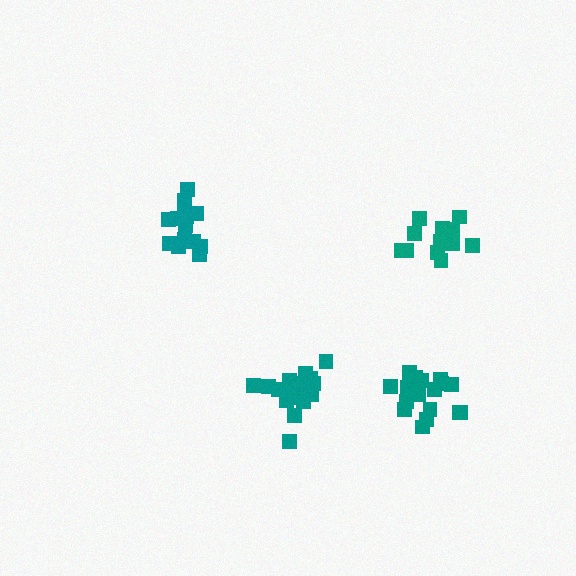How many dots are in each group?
Group 1: 18 dots, Group 2: 14 dots, Group 3: 14 dots, Group 4: 18 dots (64 total).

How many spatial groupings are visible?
There are 4 spatial groupings.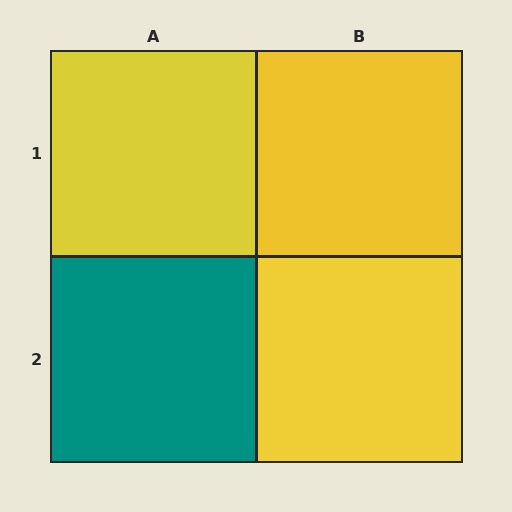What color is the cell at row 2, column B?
Yellow.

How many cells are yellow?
3 cells are yellow.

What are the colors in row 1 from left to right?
Yellow, yellow.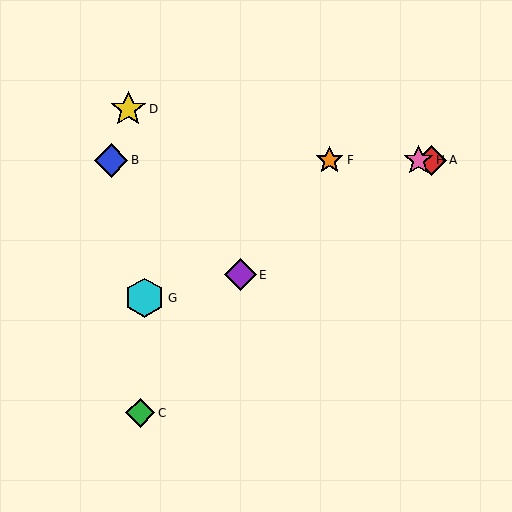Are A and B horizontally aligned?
Yes, both are at y≈160.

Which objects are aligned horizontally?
Objects A, B, F, H are aligned horizontally.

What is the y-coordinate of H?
Object H is at y≈160.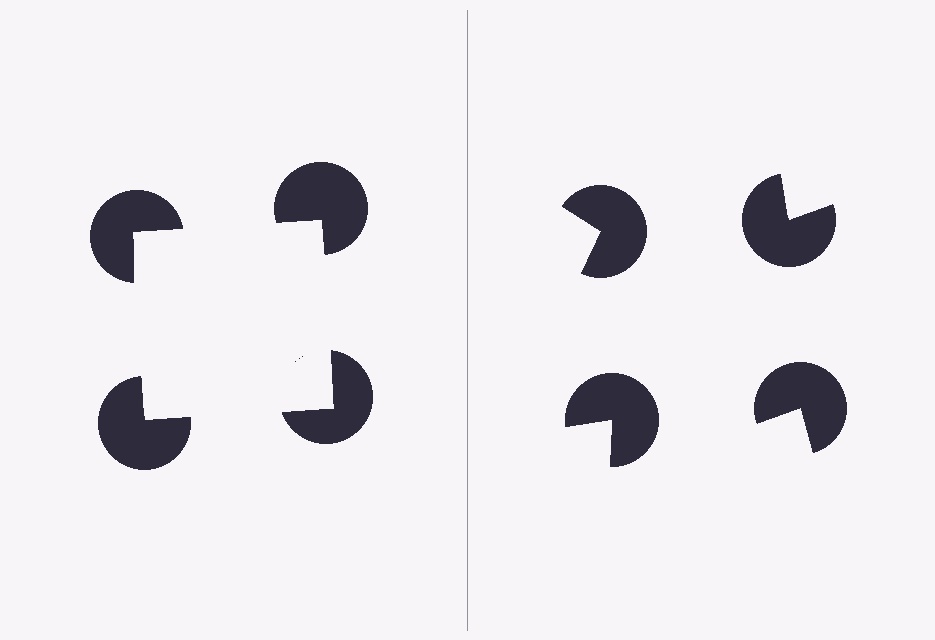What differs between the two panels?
The pac-man discs are positioned identically on both sides; only the wedge orientations differ. On the left they align to a square; on the right they are misaligned.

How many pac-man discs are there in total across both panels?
8 — 4 on each side.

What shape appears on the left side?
An illusory square.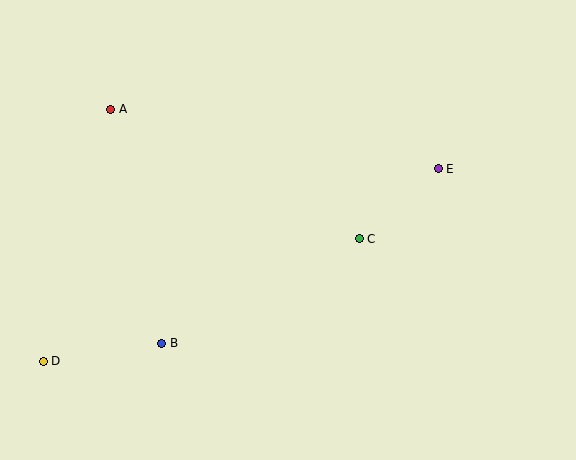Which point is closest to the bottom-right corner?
Point C is closest to the bottom-right corner.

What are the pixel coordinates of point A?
Point A is at (111, 109).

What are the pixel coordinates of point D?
Point D is at (43, 361).